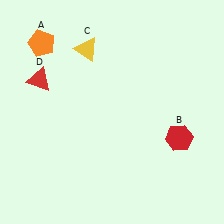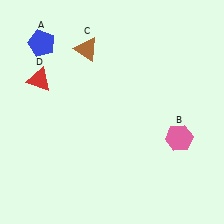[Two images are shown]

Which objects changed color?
A changed from orange to blue. B changed from red to pink. C changed from yellow to brown.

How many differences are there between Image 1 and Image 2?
There are 3 differences between the two images.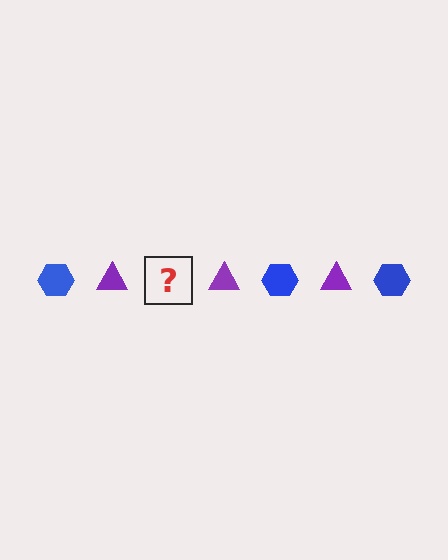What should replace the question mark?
The question mark should be replaced with a blue hexagon.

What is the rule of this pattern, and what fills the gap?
The rule is that the pattern alternates between blue hexagon and purple triangle. The gap should be filled with a blue hexagon.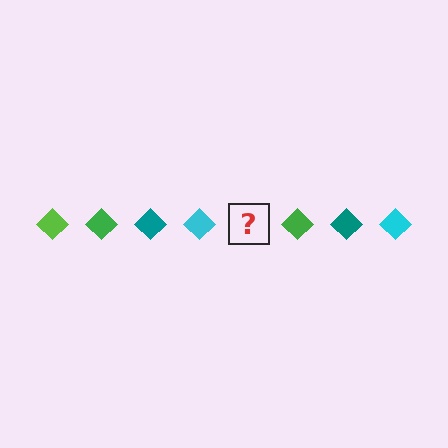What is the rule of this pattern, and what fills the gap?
The rule is that the pattern cycles through lime, green, teal, cyan diamonds. The gap should be filled with a lime diamond.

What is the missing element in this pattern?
The missing element is a lime diamond.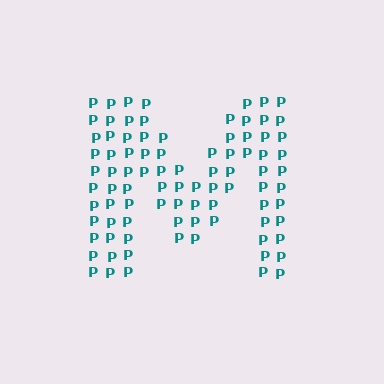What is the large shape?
The large shape is the letter M.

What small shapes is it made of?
It is made of small letter P's.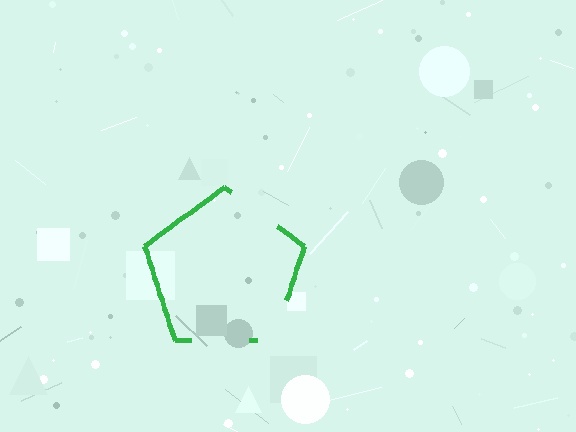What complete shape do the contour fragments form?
The contour fragments form a pentagon.